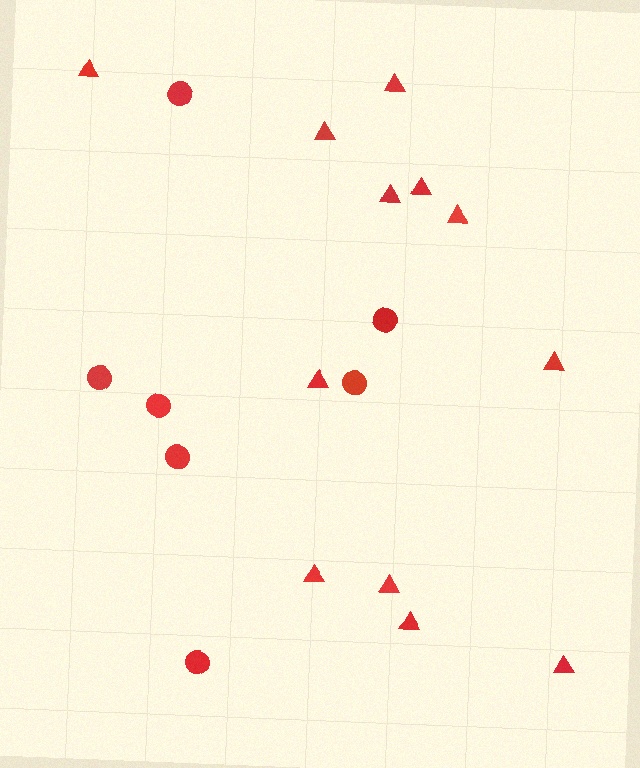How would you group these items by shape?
There are 2 groups: one group of triangles (12) and one group of circles (7).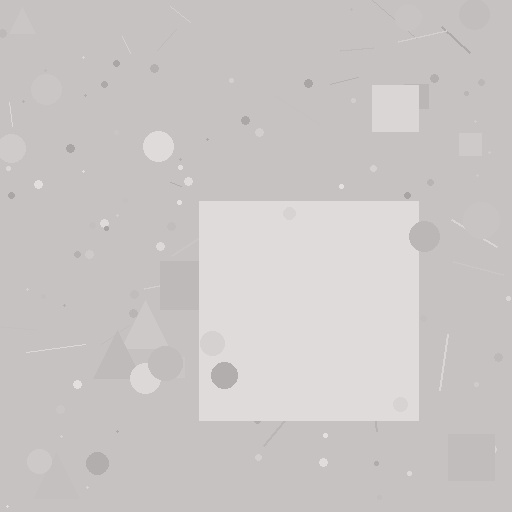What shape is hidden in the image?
A square is hidden in the image.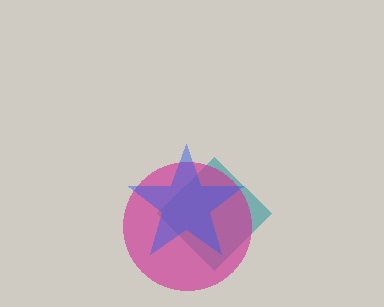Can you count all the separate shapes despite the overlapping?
Yes, there are 3 separate shapes.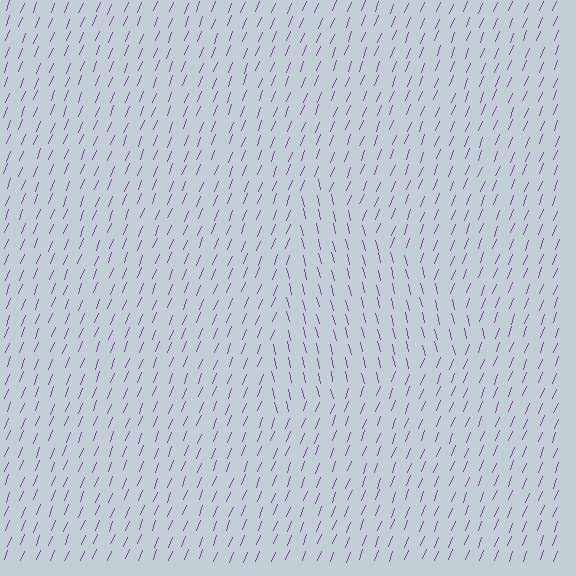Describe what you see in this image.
The image is filled with small purple line segments. A triangle region in the image has lines oriented differently from the surrounding lines, creating a visible texture boundary.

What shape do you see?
I see a triangle.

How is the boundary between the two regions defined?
The boundary is defined purely by a change in line orientation (approximately 35 degrees difference). All lines are the same color and thickness.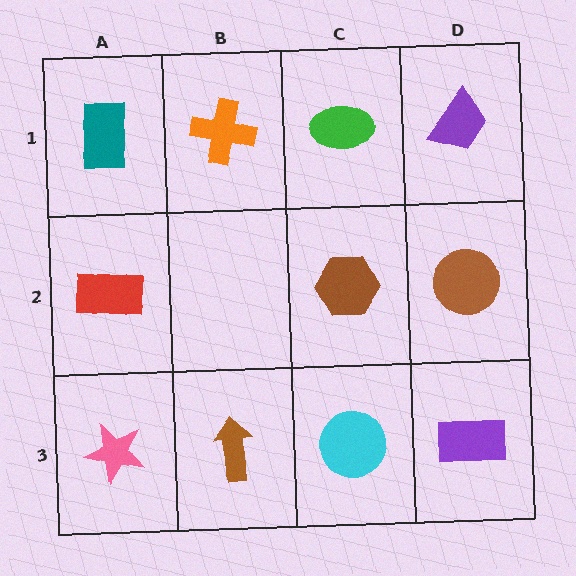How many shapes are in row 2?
3 shapes.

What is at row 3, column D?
A purple rectangle.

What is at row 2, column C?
A brown hexagon.